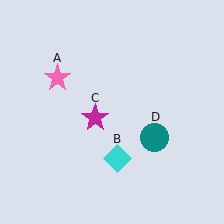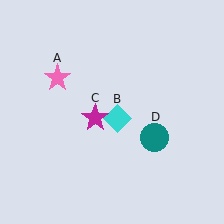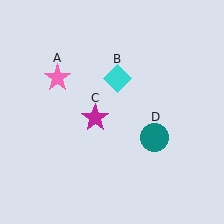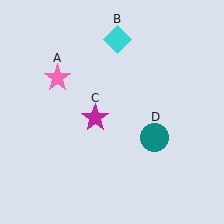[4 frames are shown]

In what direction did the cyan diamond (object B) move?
The cyan diamond (object B) moved up.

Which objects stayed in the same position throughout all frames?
Pink star (object A) and magenta star (object C) and teal circle (object D) remained stationary.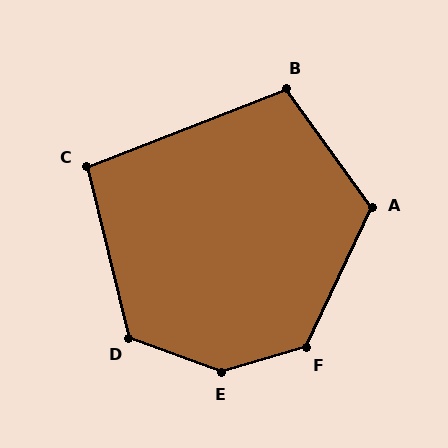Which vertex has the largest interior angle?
E, at approximately 143 degrees.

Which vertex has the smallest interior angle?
C, at approximately 98 degrees.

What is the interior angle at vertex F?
Approximately 131 degrees (obtuse).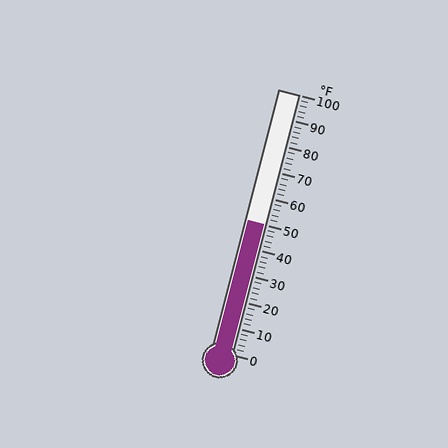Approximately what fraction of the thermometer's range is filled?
The thermometer is filled to approximately 50% of its range.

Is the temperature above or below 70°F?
The temperature is below 70°F.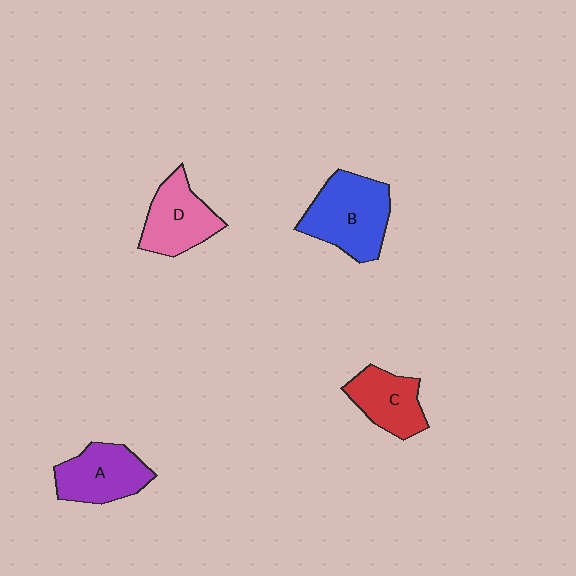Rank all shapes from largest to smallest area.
From largest to smallest: B (blue), A (purple), D (pink), C (red).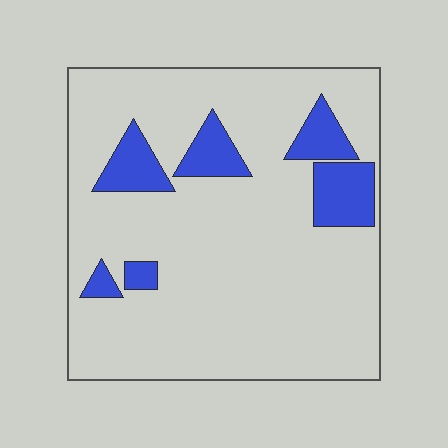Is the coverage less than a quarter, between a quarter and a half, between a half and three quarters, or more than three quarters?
Less than a quarter.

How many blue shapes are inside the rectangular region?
6.